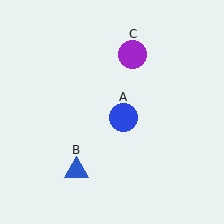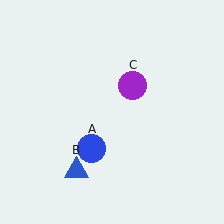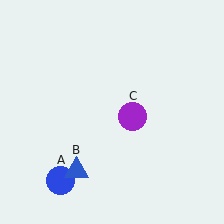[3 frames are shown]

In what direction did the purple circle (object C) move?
The purple circle (object C) moved down.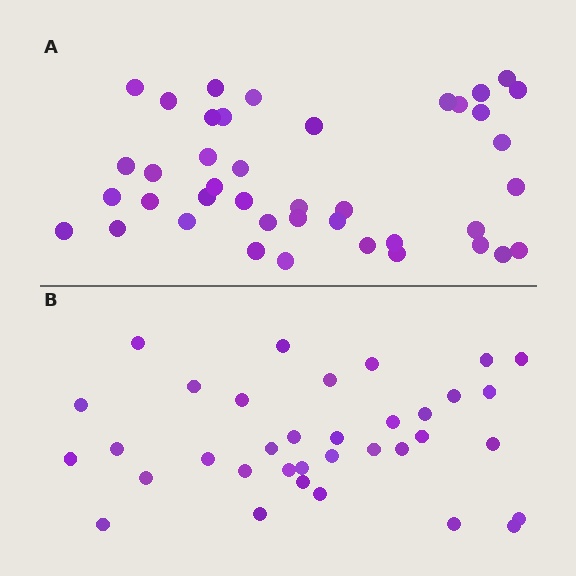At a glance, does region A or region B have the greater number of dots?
Region A (the top region) has more dots.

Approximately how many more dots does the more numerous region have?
Region A has about 6 more dots than region B.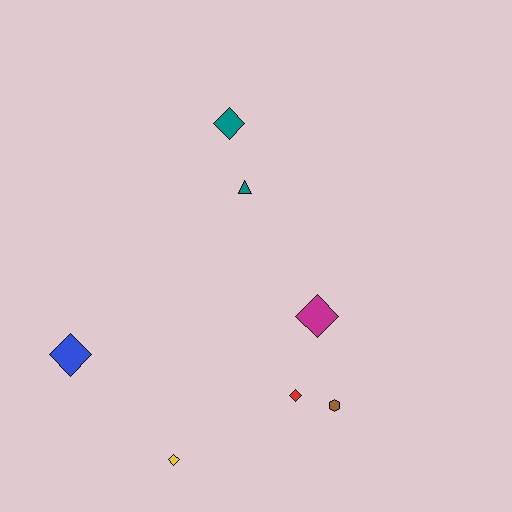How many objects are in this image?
There are 7 objects.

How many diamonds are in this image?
There are 5 diamonds.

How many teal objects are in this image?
There are 2 teal objects.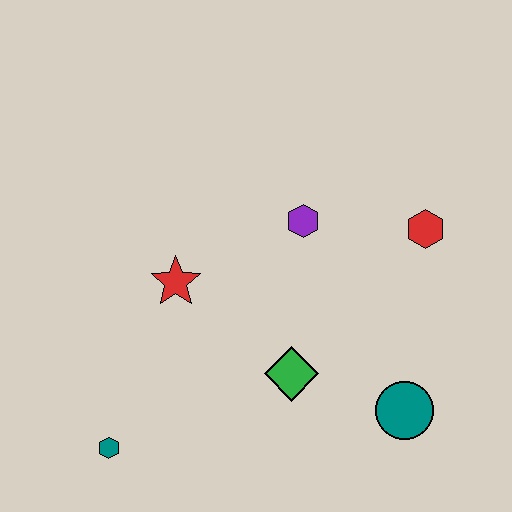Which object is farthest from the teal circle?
The teal hexagon is farthest from the teal circle.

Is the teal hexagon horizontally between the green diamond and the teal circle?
No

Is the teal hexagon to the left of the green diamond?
Yes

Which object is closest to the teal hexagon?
The red star is closest to the teal hexagon.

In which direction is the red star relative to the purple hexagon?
The red star is to the left of the purple hexagon.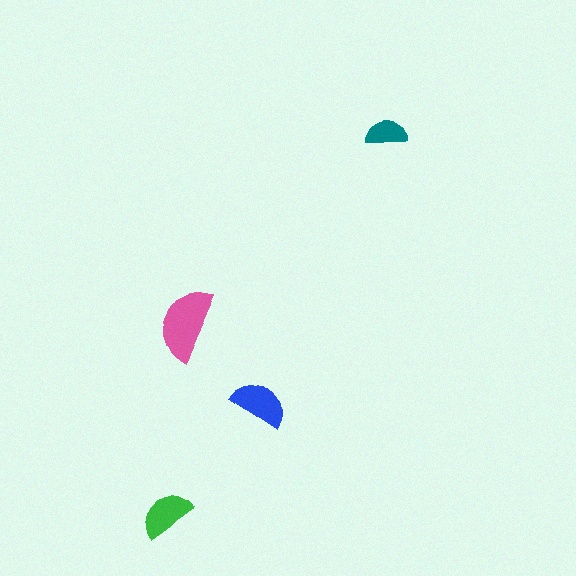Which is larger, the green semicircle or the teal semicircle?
The green one.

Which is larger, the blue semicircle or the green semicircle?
The blue one.